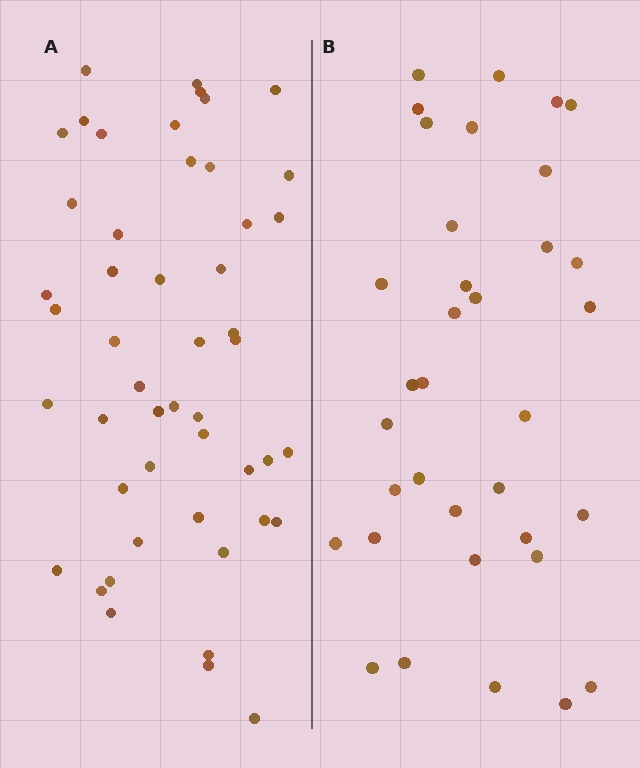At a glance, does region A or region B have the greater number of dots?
Region A (the left region) has more dots.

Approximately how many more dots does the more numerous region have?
Region A has approximately 15 more dots than region B.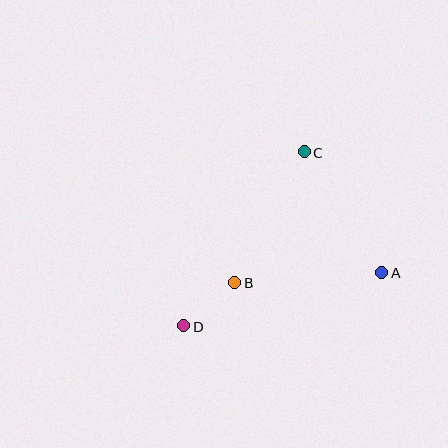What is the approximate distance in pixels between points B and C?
The distance between B and C is approximately 148 pixels.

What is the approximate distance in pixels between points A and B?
The distance between A and B is approximately 147 pixels.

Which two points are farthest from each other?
Points C and D are farthest from each other.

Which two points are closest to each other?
Points B and D are closest to each other.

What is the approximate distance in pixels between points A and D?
The distance between A and D is approximately 205 pixels.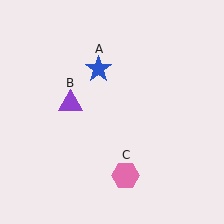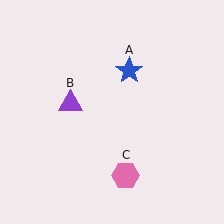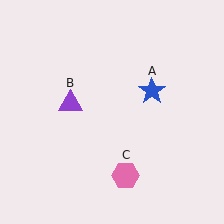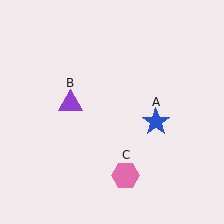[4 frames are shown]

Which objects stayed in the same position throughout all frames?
Purple triangle (object B) and pink hexagon (object C) remained stationary.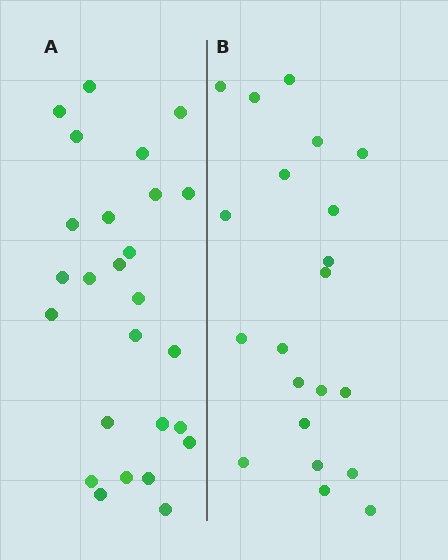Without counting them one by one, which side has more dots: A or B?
Region A (the left region) has more dots.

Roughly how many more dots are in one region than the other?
Region A has about 5 more dots than region B.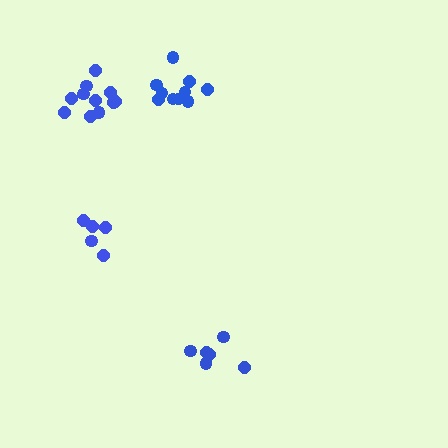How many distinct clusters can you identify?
There are 4 distinct clusters.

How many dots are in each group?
Group 1: 6 dots, Group 2: 5 dots, Group 3: 10 dots, Group 4: 11 dots (32 total).